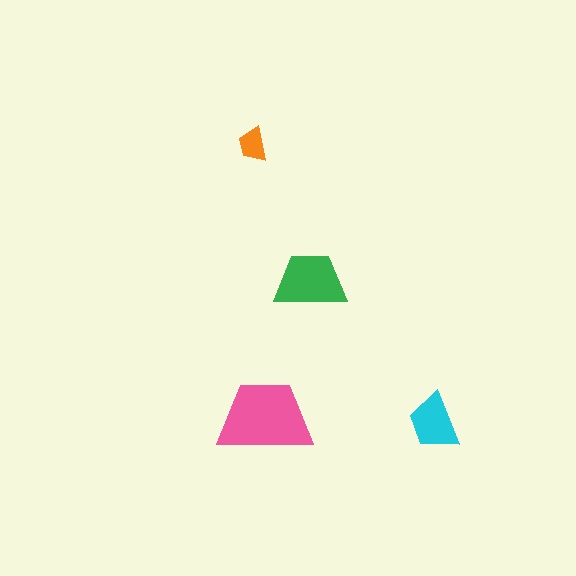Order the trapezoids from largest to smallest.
the pink one, the green one, the cyan one, the orange one.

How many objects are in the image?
There are 4 objects in the image.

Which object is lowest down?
The cyan trapezoid is bottommost.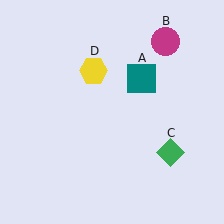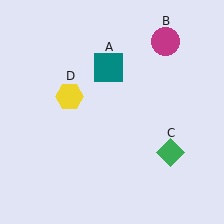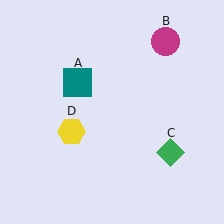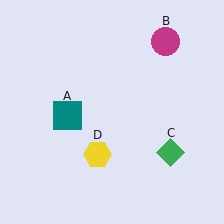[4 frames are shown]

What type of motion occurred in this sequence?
The teal square (object A), yellow hexagon (object D) rotated counterclockwise around the center of the scene.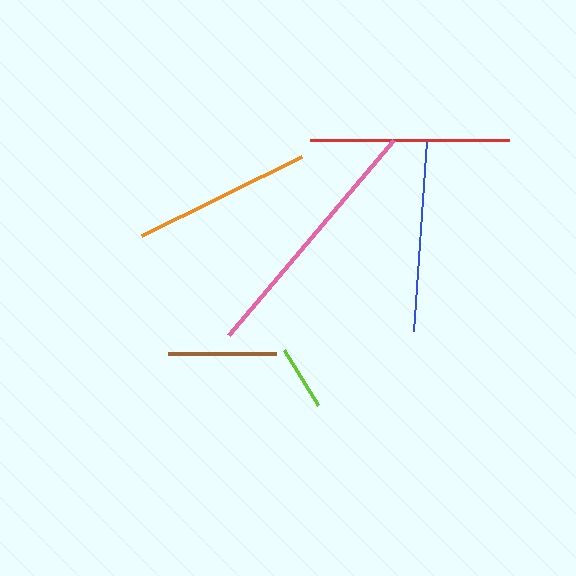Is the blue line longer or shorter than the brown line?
The blue line is longer than the brown line.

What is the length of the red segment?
The red segment is approximately 199 pixels long.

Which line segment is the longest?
The pink line is the longest at approximately 255 pixels.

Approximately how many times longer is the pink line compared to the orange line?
The pink line is approximately 1.4 times the length of the orange line.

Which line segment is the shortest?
The lime line is the shortest at approximately 64 pixels.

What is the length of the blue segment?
The blue segment is approximately 191 pixels long.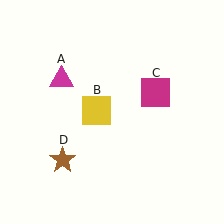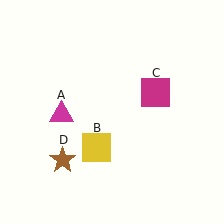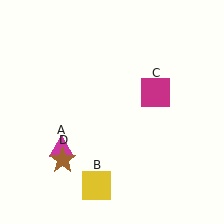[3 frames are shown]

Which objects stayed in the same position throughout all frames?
Magenta square (object C) and brown star (object D) remained stationary.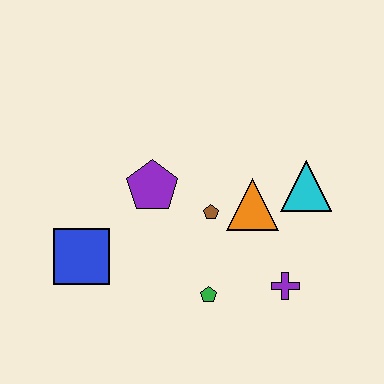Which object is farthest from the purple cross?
The blue square is farthest from the purple cross.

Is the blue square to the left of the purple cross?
Yes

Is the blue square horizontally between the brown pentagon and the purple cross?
No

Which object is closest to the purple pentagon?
The brown pentagon is closest to the purple pentagon.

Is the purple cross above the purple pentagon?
No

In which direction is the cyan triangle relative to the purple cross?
The cyan triangle is above the purple cross.